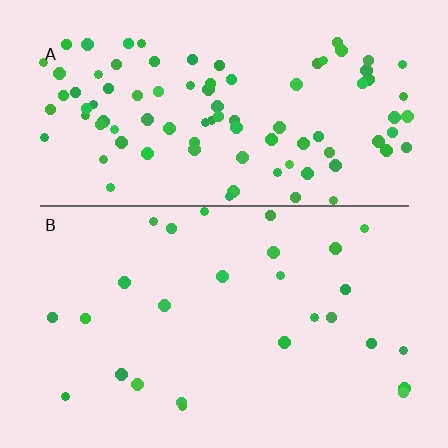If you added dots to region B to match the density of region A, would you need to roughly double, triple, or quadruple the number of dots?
Approximately triple.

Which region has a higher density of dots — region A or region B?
A (the top).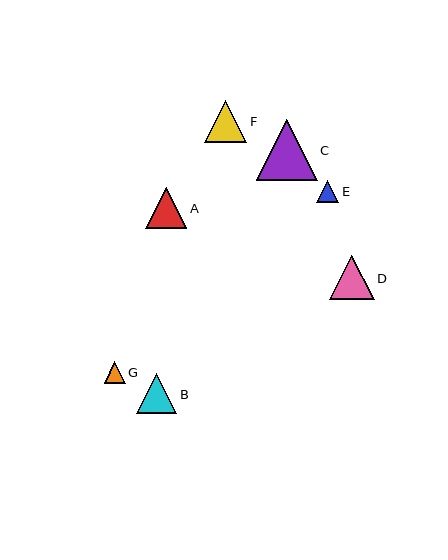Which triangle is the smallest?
Triangle G is the smallest with a size of approximately 21 pixels.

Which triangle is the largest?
Triangle C is the largest with a size of approximately 61 pixels.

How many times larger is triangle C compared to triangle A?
Triangle C is approximately 1.5 times the size of triangle A.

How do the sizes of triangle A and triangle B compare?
Triangle A and triangle B are approximately the same size.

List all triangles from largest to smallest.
From largest to smallest: C, D, F, A, B, E, G.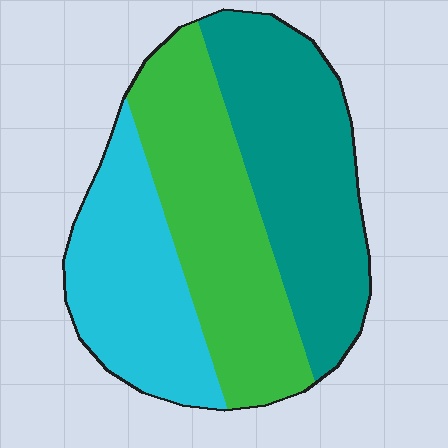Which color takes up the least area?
Cyan, at roughly 30%.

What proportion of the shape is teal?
Teal takes up between a third and a half of the shape.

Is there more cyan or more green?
Green.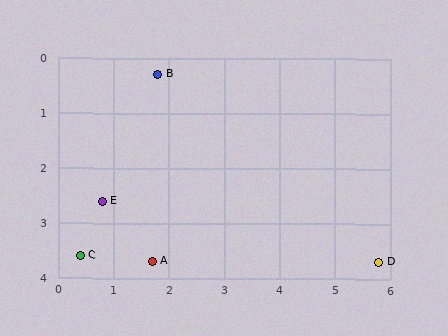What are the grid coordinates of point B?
Point B is at approximately (1.8, 0.3).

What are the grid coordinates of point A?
Point A is at approximately (1.7, 3.7).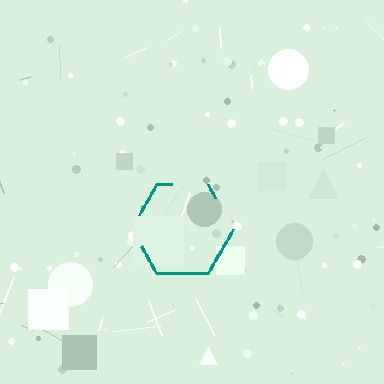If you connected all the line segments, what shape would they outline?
They would outline a hexagon.